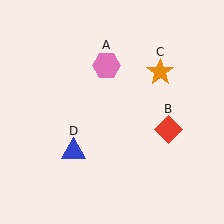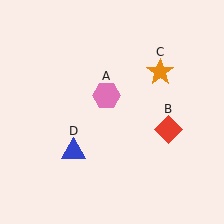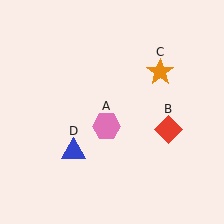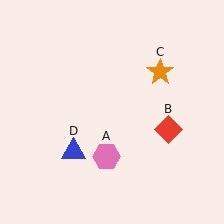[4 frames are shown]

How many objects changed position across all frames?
1 object changed position: pink hexagon (object A).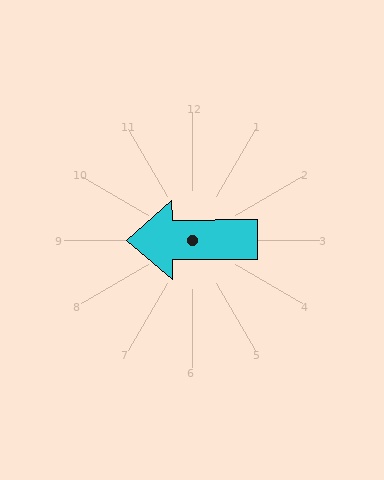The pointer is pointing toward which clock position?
Roughly 9 o'clock.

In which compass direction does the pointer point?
West.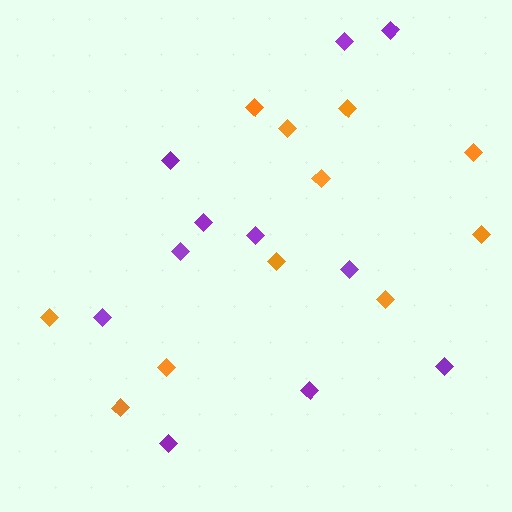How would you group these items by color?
There are 2 groups: one group of purple diamonds (11) and one group of orange diamonds (11).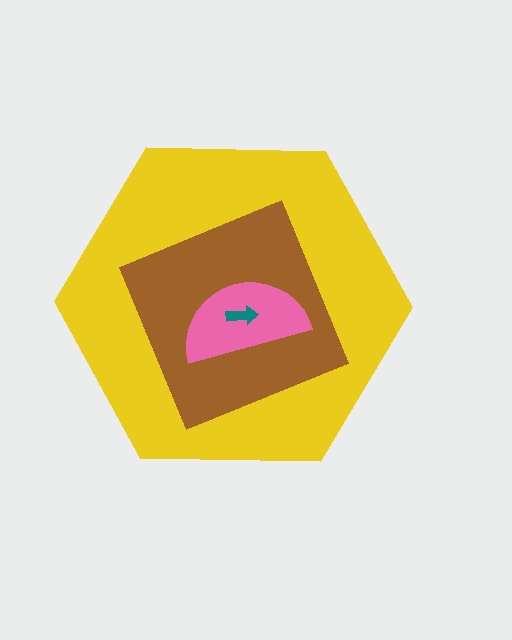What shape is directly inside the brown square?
The pink semicircle.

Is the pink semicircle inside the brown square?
Yes.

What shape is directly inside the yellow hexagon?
The brown square.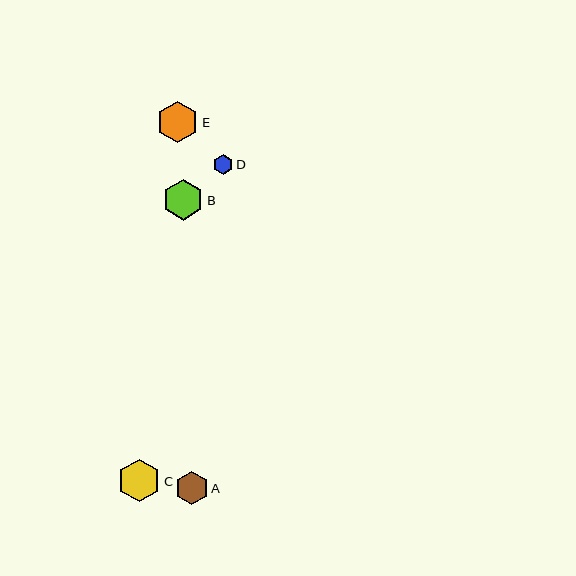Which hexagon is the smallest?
Hexagon D is the smallest with a size of approximately 20 pixels.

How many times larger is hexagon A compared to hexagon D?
Hexagon A is approximately 1.6 times the size of hexagon D.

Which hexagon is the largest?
Hexagon C is the largest with a size of approximately 43 pixels.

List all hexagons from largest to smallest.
From largest to smallest: C, E, B, A, D.